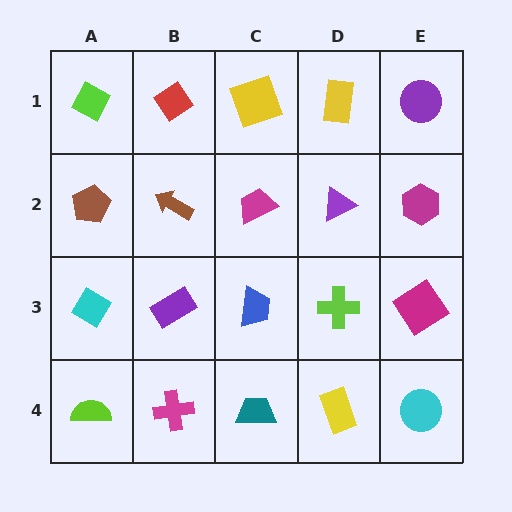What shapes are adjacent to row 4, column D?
A lime cross (row 3, column D), a teal trapezoid (row 4, column C), a cyan circle (row 4, column E).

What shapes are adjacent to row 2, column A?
A lime diamond (row 1, column A), a cyan diamond (row 3, column A), a brown arrow (row 2, column B).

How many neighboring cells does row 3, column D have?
4.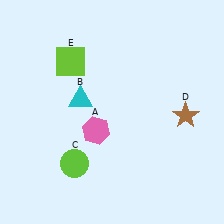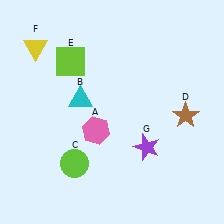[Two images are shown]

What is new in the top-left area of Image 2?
A yellow triangle (F) was added in the top-left area of Image 2.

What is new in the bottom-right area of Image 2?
A purple star (G) was added in the bottom-right area of Image 2.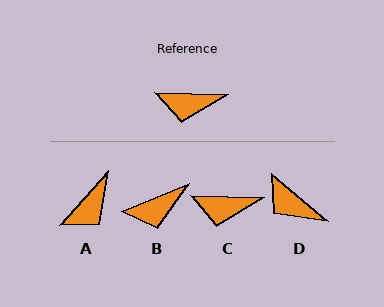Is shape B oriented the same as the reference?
No, it is off by about 24 degrees.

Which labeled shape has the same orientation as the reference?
C.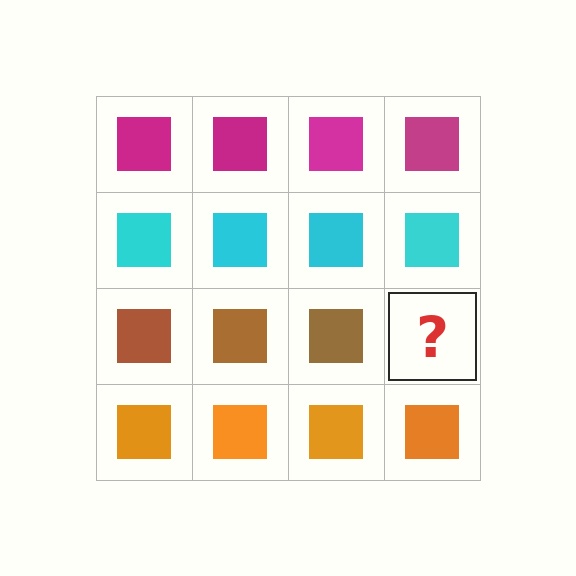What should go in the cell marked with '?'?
The missing cell should contain a brown square.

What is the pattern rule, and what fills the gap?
The rule is that each row has a consistent color. The gap should be filled with a brown square.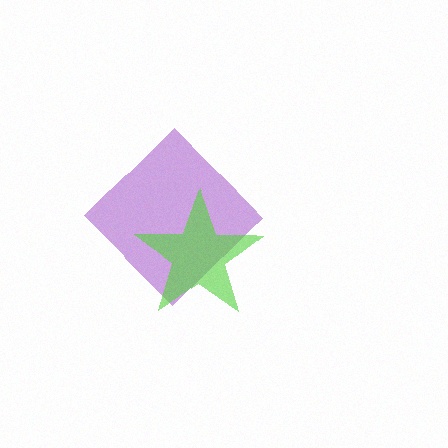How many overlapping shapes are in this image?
There are 2 overlapping shapes in the image.